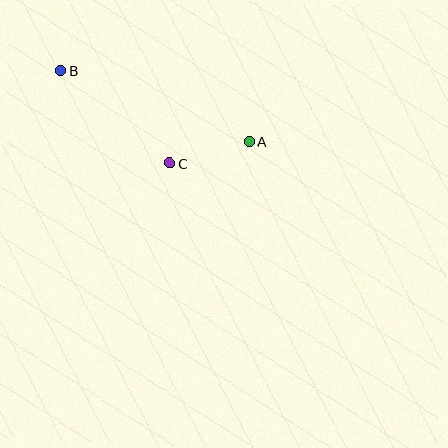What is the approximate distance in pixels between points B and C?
The distance between B and C is approximately 143 pixels.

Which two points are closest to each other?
Points A and C are closest to each other.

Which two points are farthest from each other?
Points A and B are farthest from each other.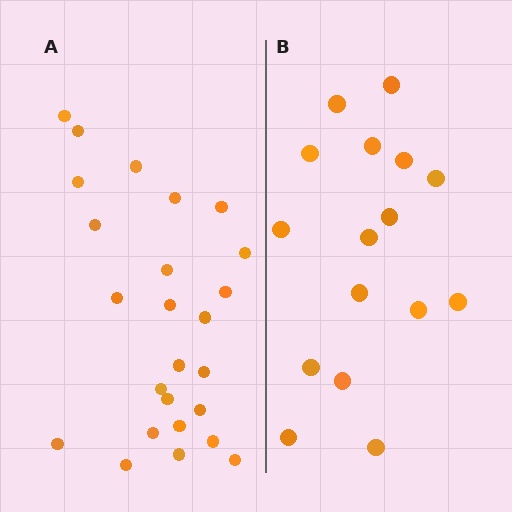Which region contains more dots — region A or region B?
Region A (the left region) has more dots.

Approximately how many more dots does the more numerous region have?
Region A has roughly 8 or so more dots than region B.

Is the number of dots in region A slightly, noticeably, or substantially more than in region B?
Region A has substantially more. The ratio is roughly 1.6 to 1.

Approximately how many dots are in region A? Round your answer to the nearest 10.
About 20 dots. (The exact count is 25, which rounds to 20.)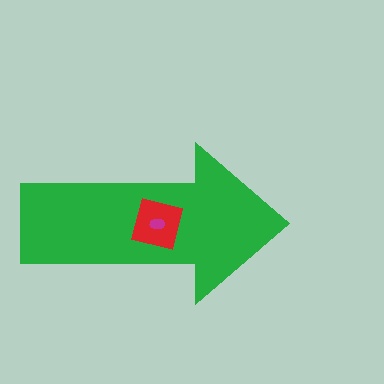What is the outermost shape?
The green arrow.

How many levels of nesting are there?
3.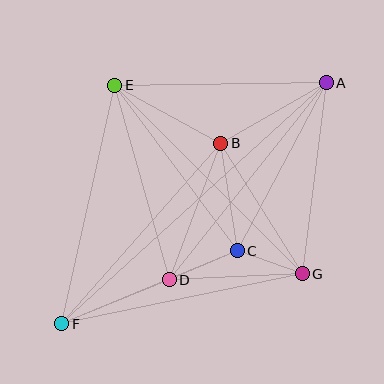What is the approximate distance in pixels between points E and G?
The distance between E and G is approximately 266 pixels.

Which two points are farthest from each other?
Points A and F are farthest from each other.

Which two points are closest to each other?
Points C and G are closest to each other.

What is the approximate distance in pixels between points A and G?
The distance between A and G is approximately 193 pixels.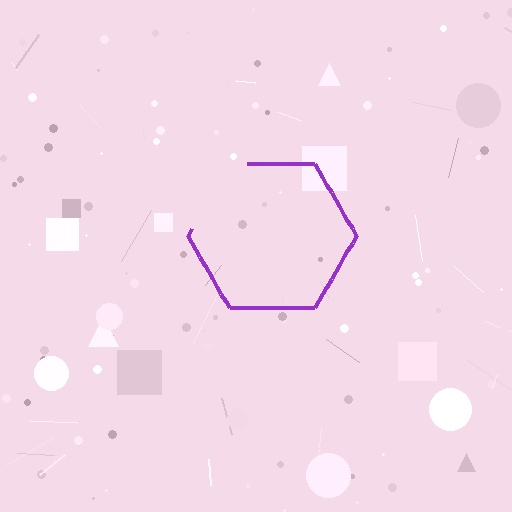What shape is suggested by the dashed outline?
The dashed outline suggests a hexagon.